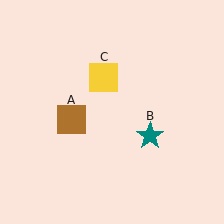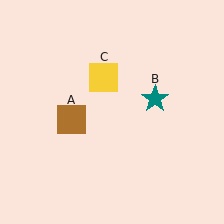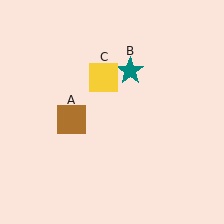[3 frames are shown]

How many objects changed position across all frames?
1 object changed position: teal star (object B).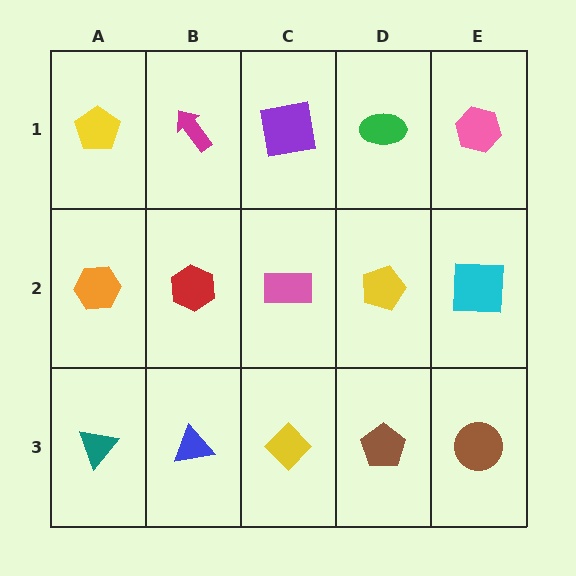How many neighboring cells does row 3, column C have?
3.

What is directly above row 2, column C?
A purple square.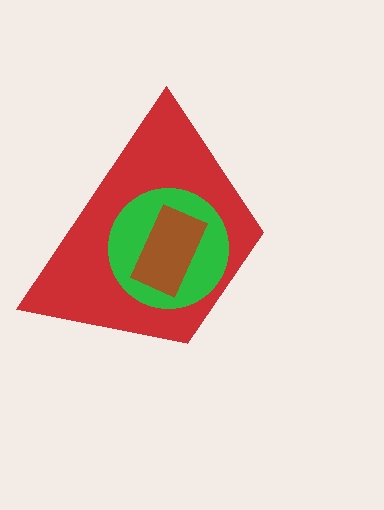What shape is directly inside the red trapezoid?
The green circle.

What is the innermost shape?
The brown rectangle.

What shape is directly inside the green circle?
The brown rectangle.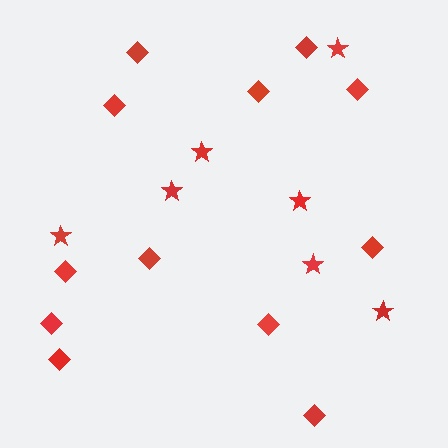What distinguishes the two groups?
There are 2 groups: one group of stars (7) and one group of diamonds (12).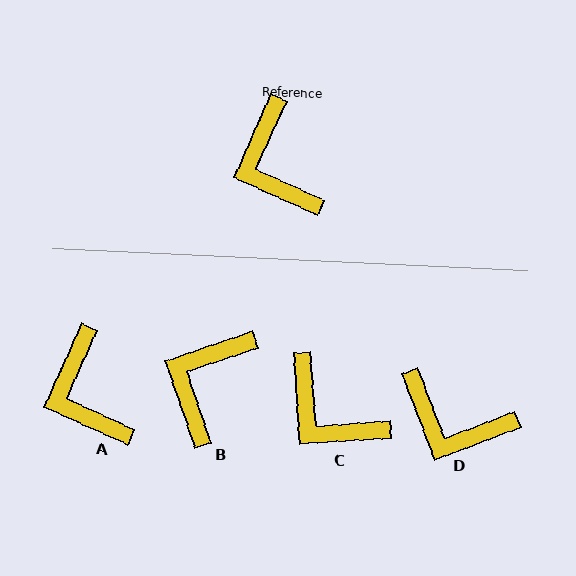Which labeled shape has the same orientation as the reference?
A.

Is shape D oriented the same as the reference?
No, it is off by about 45 degrees.